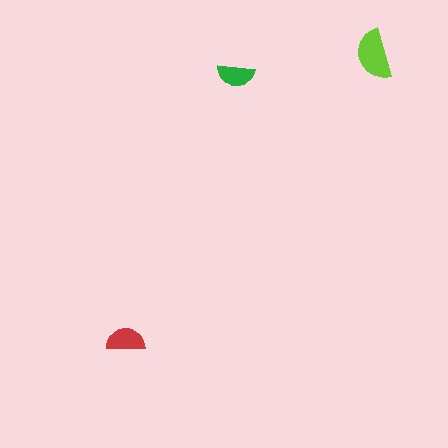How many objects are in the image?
There are 3 objects in the image.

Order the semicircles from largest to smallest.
the lime one, the red one, the green one.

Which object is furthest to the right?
The lime semicircle is rightmost.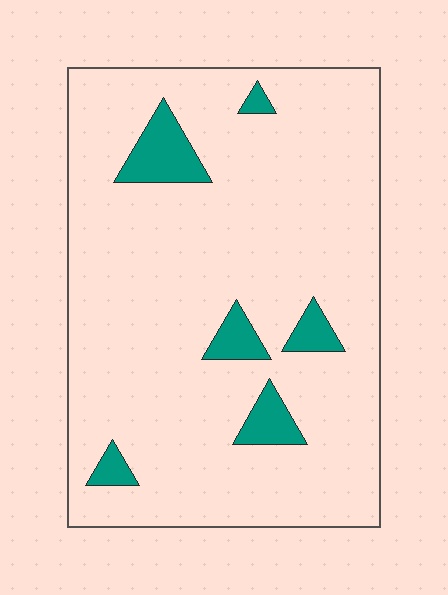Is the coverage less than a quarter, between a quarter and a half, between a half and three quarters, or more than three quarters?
Less than a quarter.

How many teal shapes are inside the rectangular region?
6.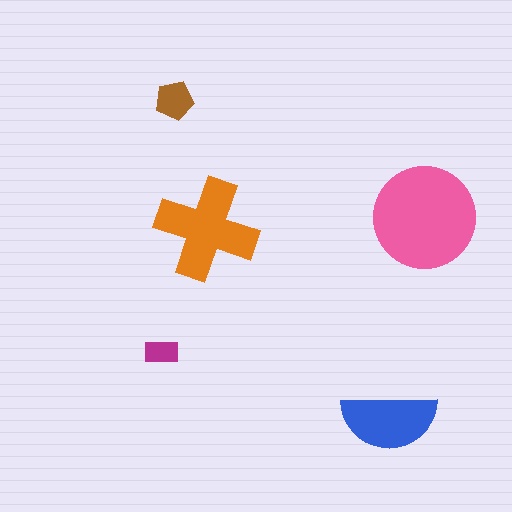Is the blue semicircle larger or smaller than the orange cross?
Smaller.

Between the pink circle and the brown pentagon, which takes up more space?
The pink circle.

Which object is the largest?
The pink circle.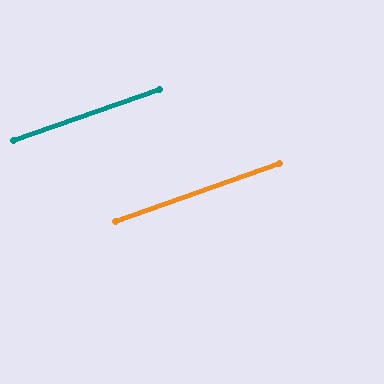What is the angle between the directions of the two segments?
Approximately 0 degrees.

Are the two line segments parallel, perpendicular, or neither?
Parallel — their directions differ by only 0.3°.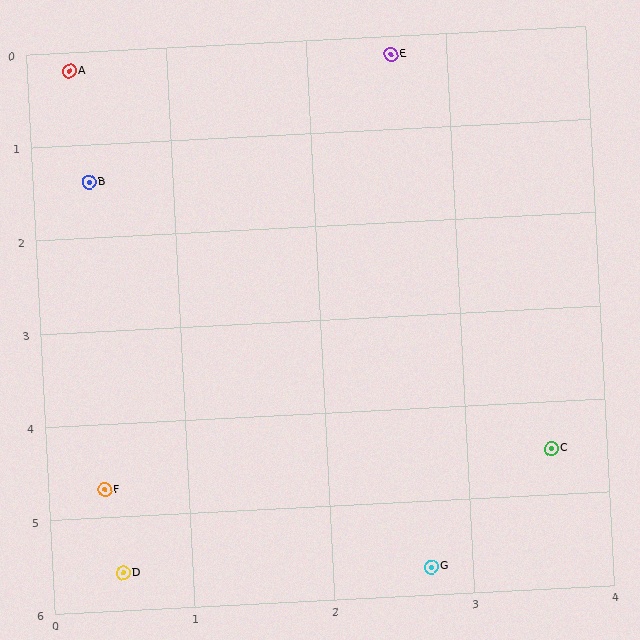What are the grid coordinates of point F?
Point F is at approximately (0.4, 4.7).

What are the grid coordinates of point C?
Point C is at approximately (3.6, 4.5).